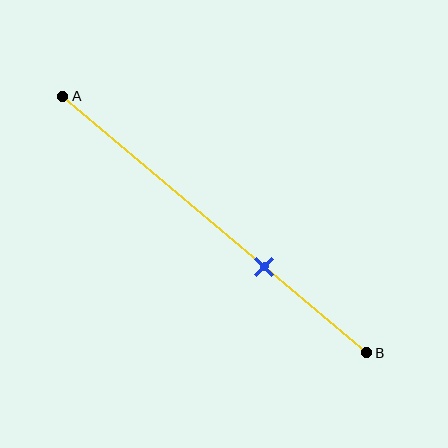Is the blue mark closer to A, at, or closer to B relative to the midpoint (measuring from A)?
The blue mark is closer to point B than the midpoint of segment AB.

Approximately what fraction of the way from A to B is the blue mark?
The blue mark is approximately 65% of the way from A to B.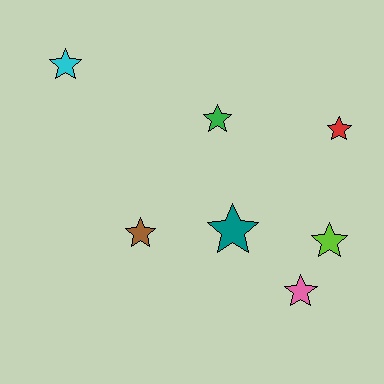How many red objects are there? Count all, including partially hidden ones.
There is 1 red object.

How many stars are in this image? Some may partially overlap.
There are 7 stars.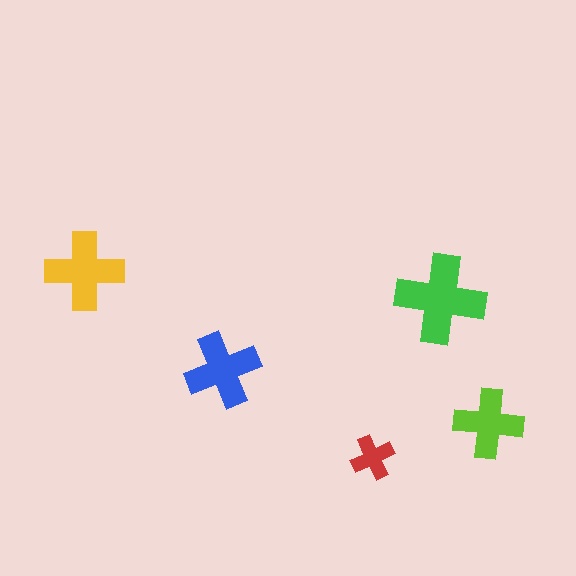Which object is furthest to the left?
The yellow cross is leftmost.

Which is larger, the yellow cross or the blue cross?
The yellow one.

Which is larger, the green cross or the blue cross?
The green one.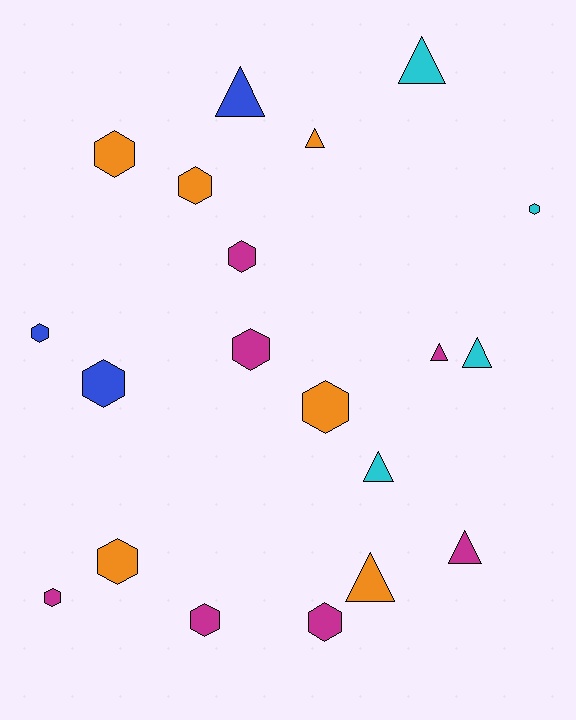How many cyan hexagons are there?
There is 1 cyan hexagon.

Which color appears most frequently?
Magenta, with 7 objects.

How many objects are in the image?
There are 20 objects.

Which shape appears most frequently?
Hexagon, with 12 objects.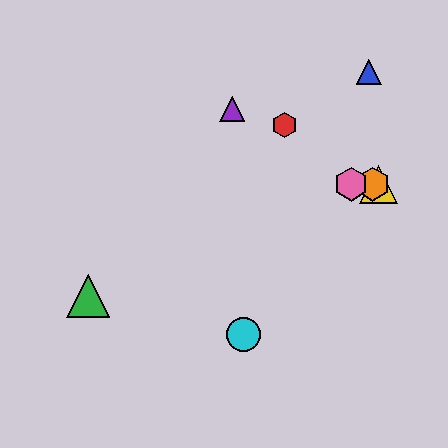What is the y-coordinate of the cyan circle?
The cyan circle is at y≈335.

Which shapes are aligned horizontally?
The yellow triangle, the orange hexagon, the pink hexagon are aligned horizontally.